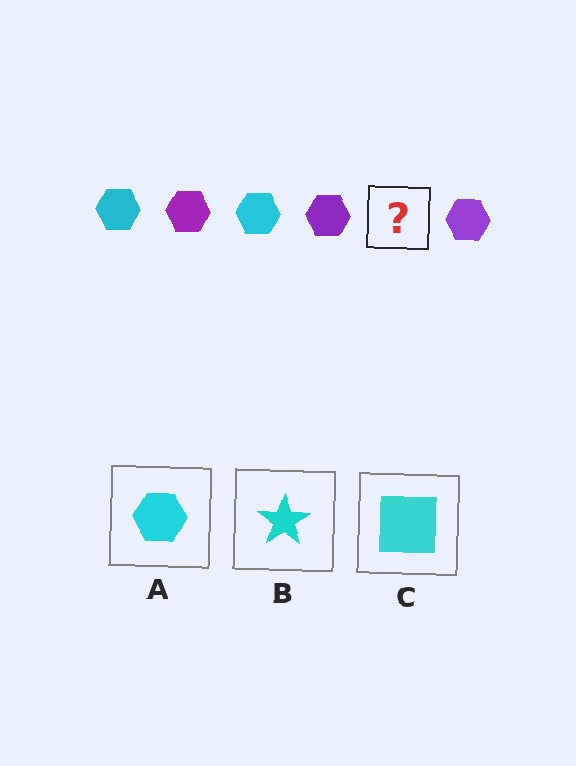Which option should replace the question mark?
Option A.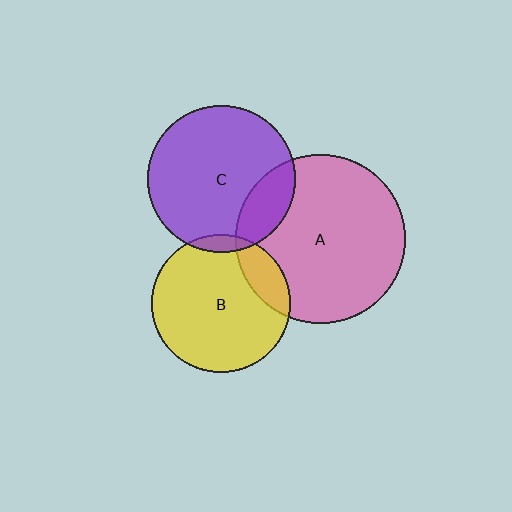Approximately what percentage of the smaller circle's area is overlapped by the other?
Approximately 15%.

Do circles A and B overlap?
Yes.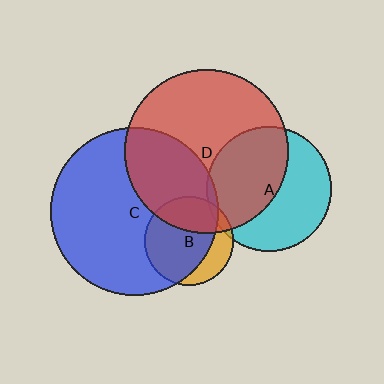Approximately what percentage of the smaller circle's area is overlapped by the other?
Approximately 35%.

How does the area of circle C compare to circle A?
Approximately 1.8 times.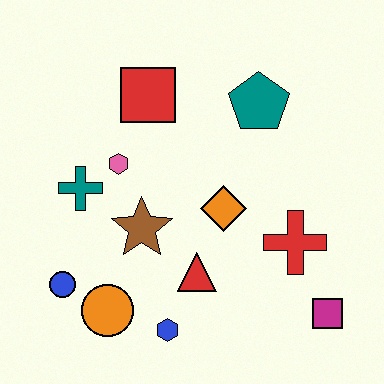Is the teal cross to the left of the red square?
Yes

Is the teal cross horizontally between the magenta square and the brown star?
No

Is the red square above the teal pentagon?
Yes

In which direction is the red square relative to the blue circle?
The red square is above the blue circle.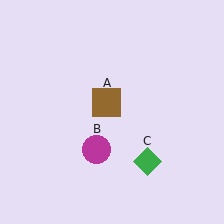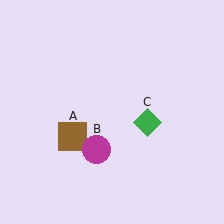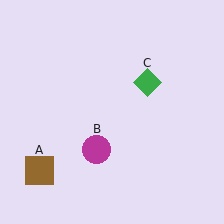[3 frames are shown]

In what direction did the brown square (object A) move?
The brown square (object A) moved down and to the left.